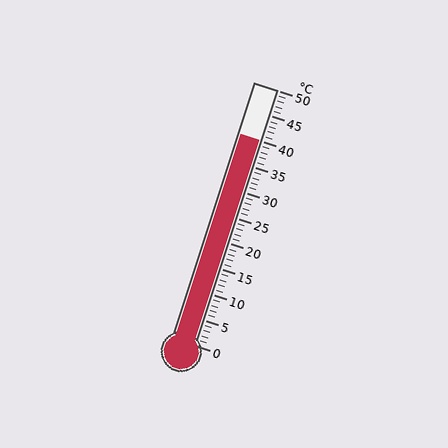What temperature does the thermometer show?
The thermometer shows approximately 40°C.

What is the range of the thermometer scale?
The thermometer scale ranges from 0°C to 50°C.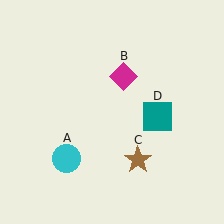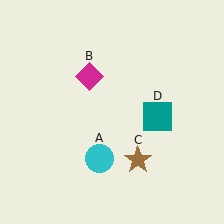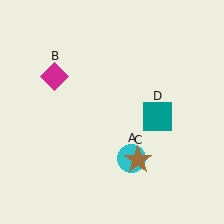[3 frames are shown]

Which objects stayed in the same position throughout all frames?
Brown star (object C) and teal square (object D) remained stationary.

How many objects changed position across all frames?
2 objects changed position: cyan circle (object A), magenta diamond (object B).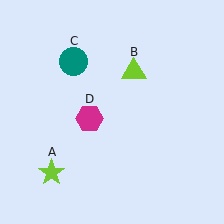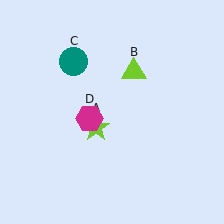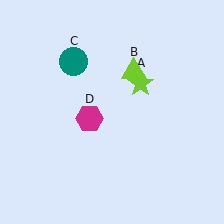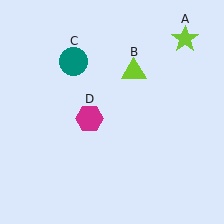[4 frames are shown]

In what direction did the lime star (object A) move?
The lime star (object A) moved up and to the right.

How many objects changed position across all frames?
1 object changed position: lime star (object A).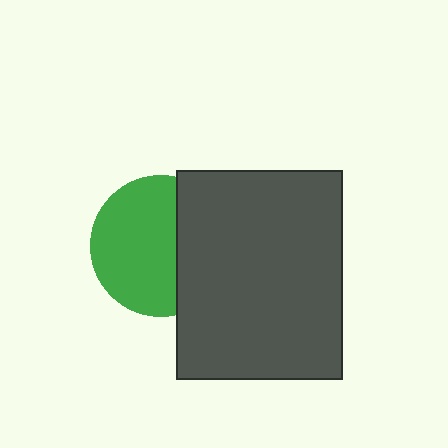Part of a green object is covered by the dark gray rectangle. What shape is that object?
It is a circle.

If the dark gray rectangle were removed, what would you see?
You would see the complete green circle.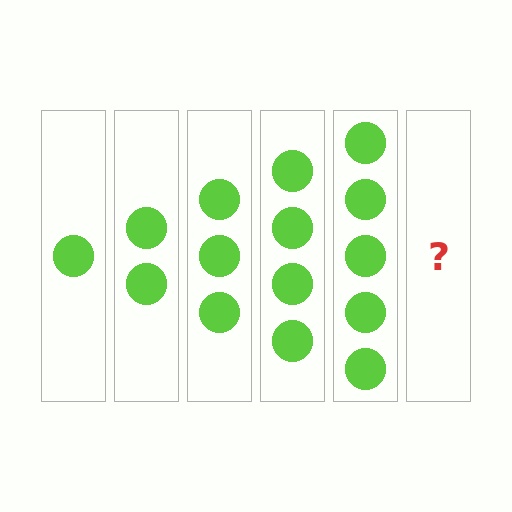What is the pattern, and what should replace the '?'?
The pattern is that each step adds one more circle. The '?' should be 6 circles.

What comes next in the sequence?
The next element should be 6 circles.